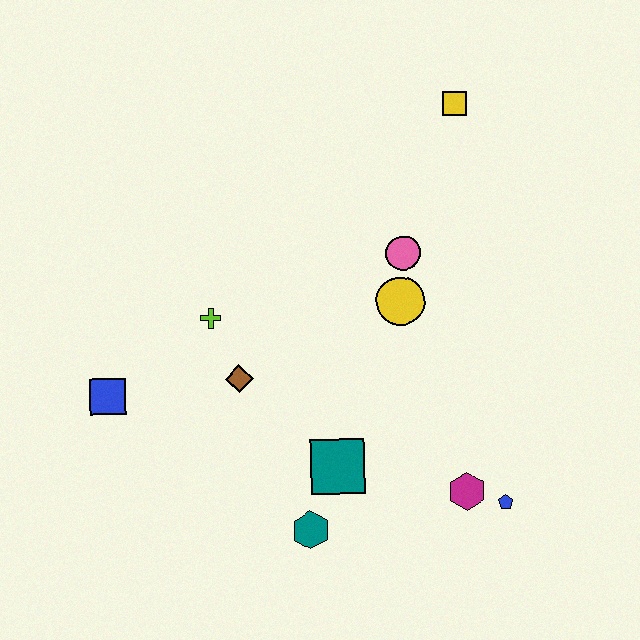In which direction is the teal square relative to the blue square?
The teal square is to the right of the blue square.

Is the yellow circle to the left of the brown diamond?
No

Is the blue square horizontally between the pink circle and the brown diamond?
No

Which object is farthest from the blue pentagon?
The blue square is farthest from the blue pentagon.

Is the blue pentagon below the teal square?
Yes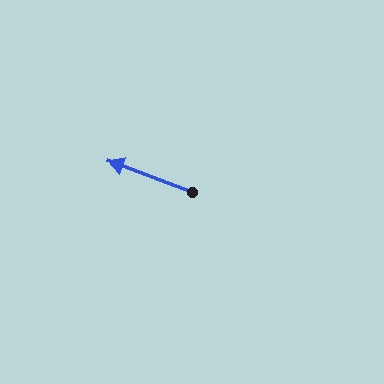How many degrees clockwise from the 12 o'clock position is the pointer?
Approximately 290 degrees.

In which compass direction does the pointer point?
West.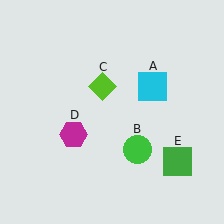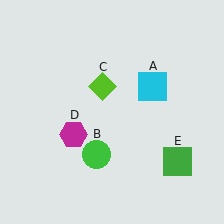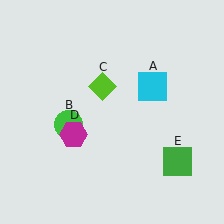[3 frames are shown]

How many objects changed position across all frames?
1 object changed position: green circle (object B).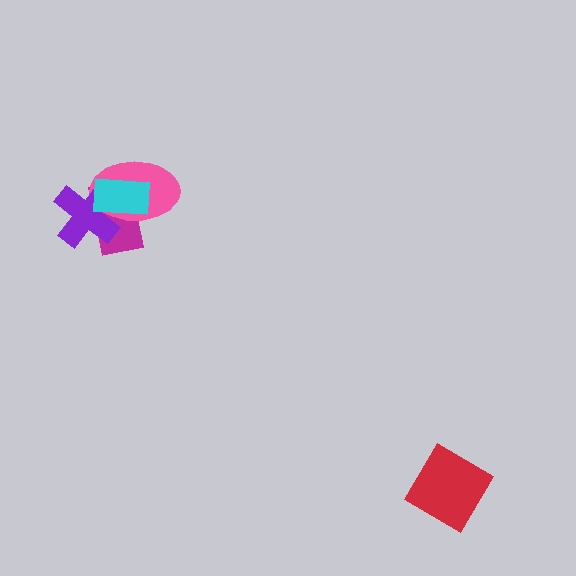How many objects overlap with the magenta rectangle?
3 objects overlap with the magenta rectangle.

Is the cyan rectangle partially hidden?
No, no other shape covers it.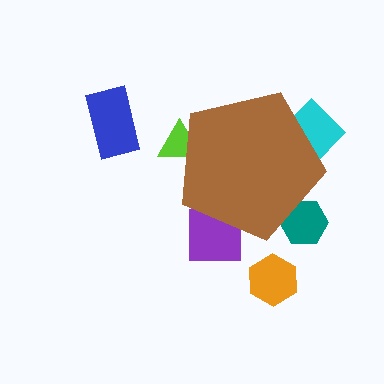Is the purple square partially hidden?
Yes, the purple square is partially hidden behind the brown pentagon.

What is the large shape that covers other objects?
A brown pentagon.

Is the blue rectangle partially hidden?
No, the blue rectangle is fully visible.